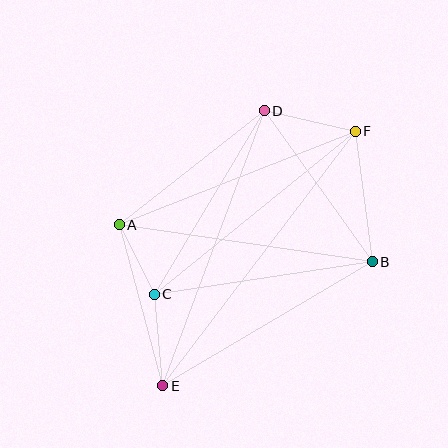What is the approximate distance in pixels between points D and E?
The distance between D and E is approximately 294 pixels.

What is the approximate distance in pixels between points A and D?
The distance between A and D is approximately 185 pixels.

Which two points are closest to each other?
Points A and C are closest to each other.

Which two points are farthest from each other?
Points E and F are farthest from each other.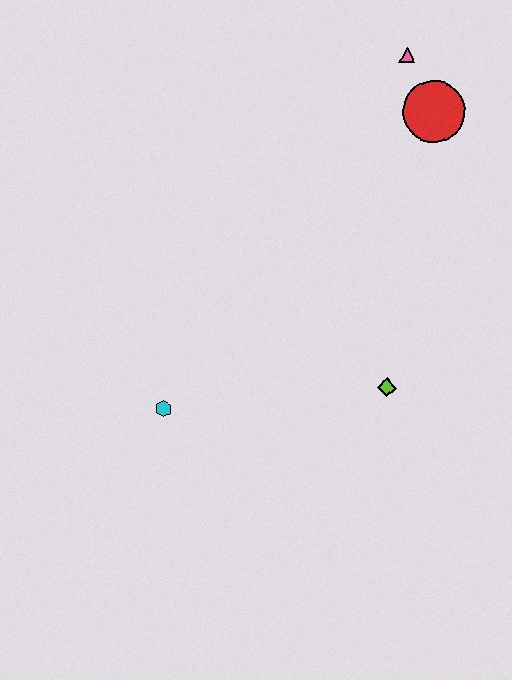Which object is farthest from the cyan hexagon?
The pink triangle is farthest from the cyan hexagon.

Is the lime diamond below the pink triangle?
Yes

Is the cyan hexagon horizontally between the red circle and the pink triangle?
No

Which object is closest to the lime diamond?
The cyan hexagon is closest to the lime diamond.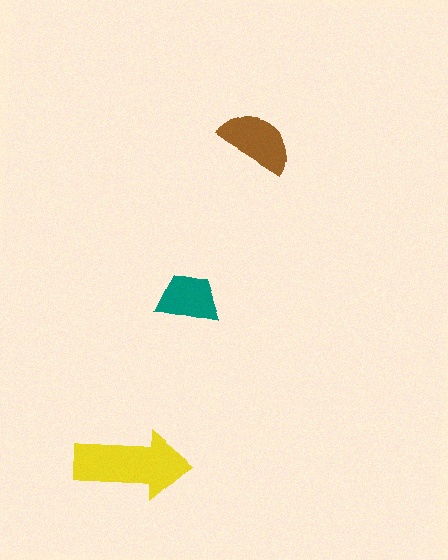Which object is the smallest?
The teal trapezoid.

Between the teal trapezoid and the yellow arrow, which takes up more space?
The yellow arrow.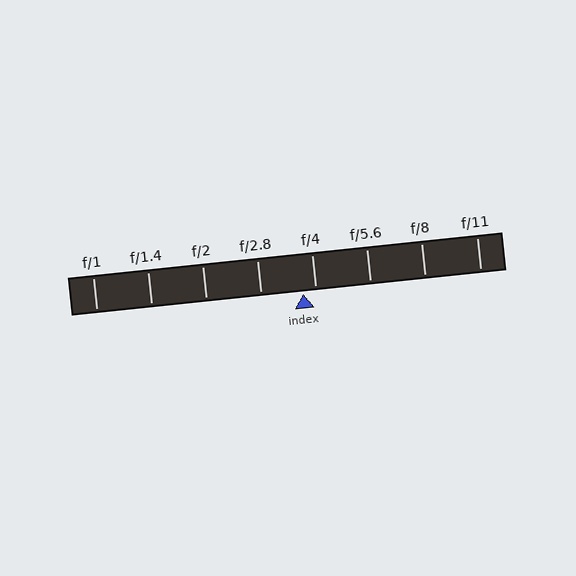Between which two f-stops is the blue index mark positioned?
The index mark is between f/2.8 and f/4.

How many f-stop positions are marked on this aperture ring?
There are 8 f-stop positions marked.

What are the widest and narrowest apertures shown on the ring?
The widest aperture shown is f/1 and the narrowest is f/11.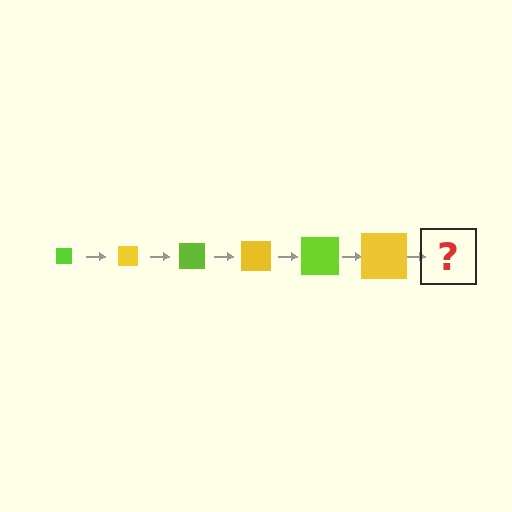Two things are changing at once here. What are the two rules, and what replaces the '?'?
The two rules are that the square grows larger each step and the color cycles through lime and yellow. The '?' should be a lime square, larger than the previous one.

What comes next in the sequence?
The next element should be a lime square, larger than the previous one.